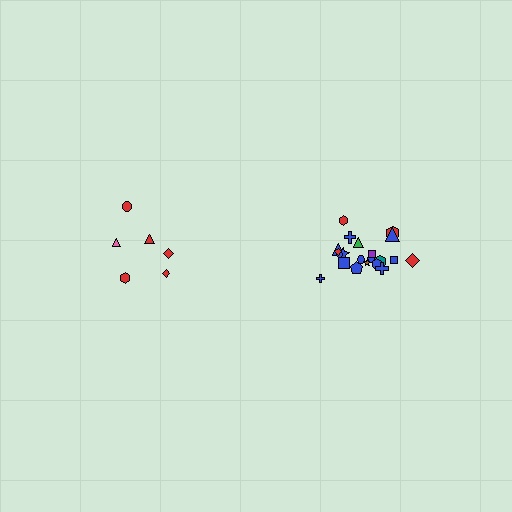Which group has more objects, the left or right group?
The right group.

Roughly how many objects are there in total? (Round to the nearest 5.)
Roughly 30 objects in total.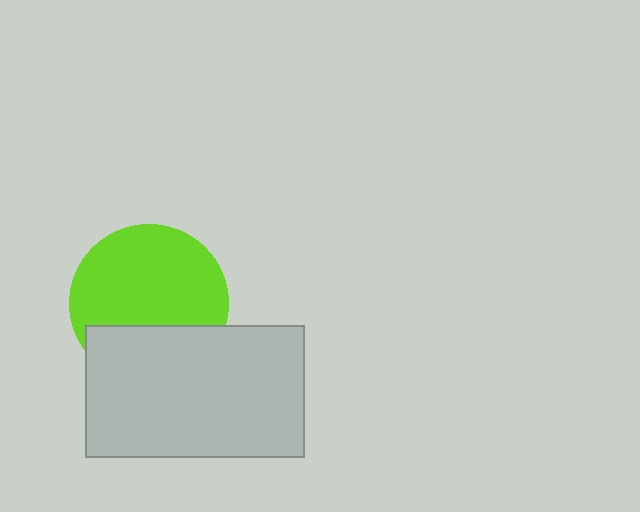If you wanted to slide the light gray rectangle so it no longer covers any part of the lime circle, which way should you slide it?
Slide it down — that is the most direct way to separate the two shapes.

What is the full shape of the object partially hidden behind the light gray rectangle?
The partially hidden object is a lime circle.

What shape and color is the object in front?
The object in front is a light gray rectangle.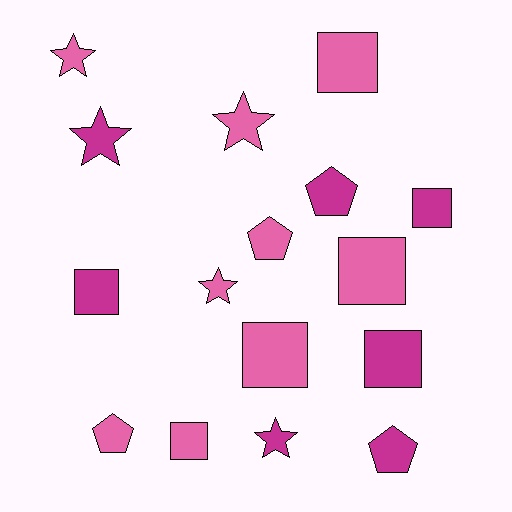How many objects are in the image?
There are 16 objects.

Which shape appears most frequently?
Square, with 7 objects.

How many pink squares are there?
There are 4 pink squares.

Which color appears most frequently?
Pink, with 9 objects.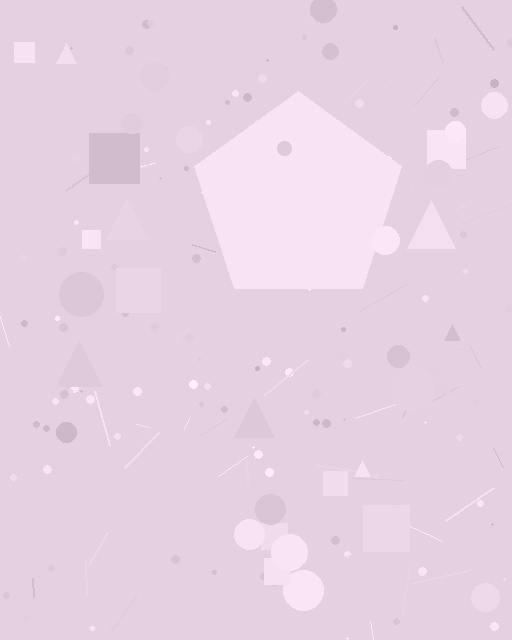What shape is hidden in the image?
A pentagon is hidden in the image.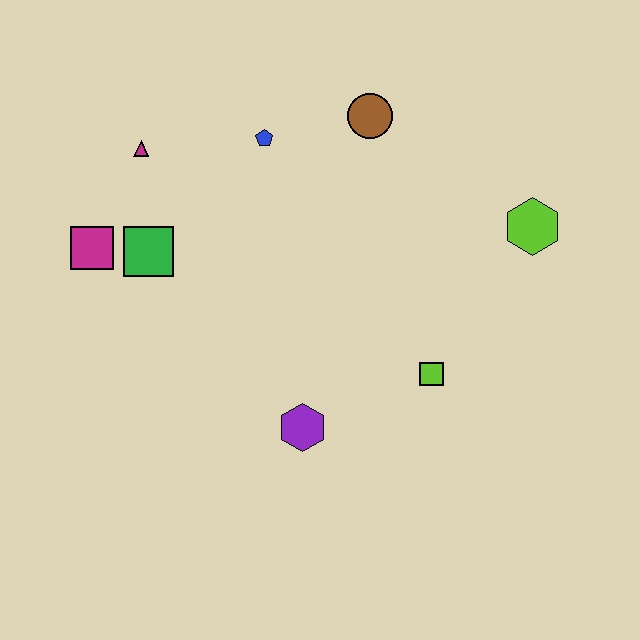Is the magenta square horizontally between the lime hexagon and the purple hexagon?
No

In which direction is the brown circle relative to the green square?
The brown circle is to the right of the green square.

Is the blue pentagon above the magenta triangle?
Yes